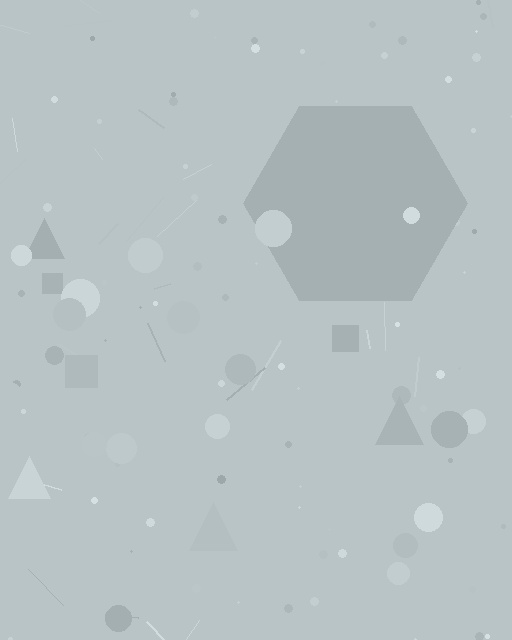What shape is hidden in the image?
A hexagon is hidden in the image.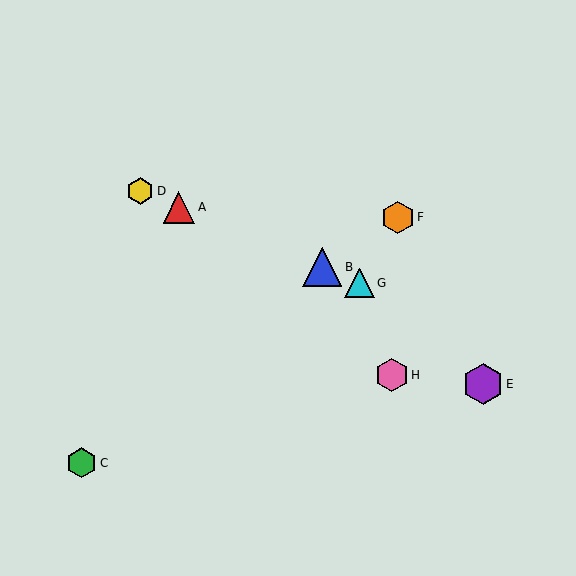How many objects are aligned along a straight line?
4 objects (A, B, D, G) are aligned along a straight line.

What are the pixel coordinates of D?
Object D is at (140, 191).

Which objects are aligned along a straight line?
Objects A, B, D, G are aligned along a straight line.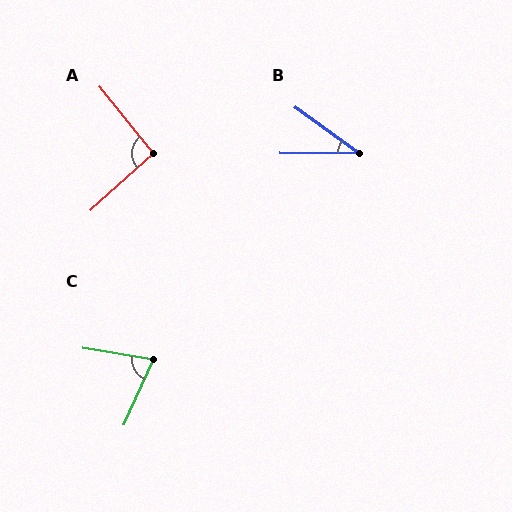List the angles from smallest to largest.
B (35°), C (75°), A (93°).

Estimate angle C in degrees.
Approximately 75 degrees.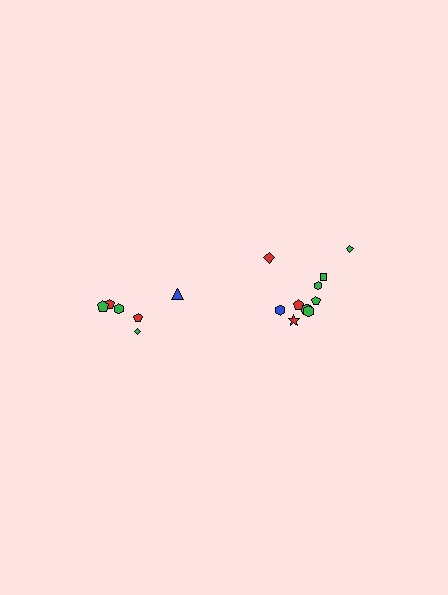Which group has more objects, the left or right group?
The right group.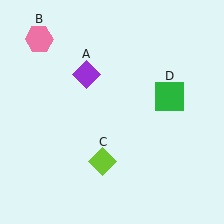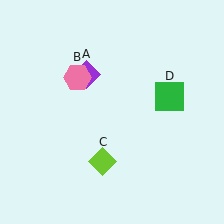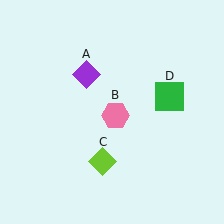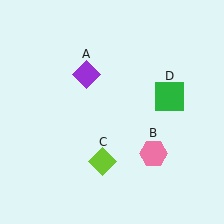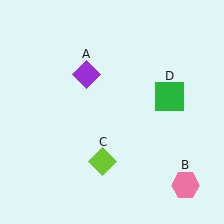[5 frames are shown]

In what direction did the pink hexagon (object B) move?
The pink hexagon (object B) moved down and to the right.